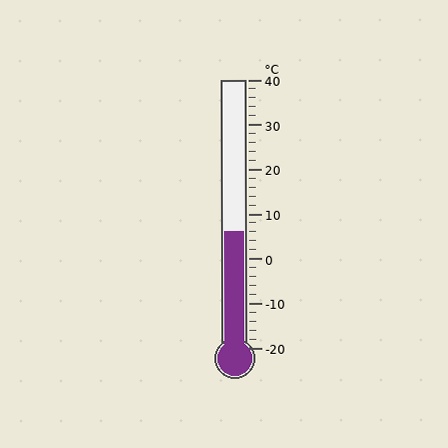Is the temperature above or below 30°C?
The temperature is below 30°C.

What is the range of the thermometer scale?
The thermometer scale ranges from -20°C to 40°C.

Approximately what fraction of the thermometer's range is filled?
The thermometer is filled to approximately 45% of its range.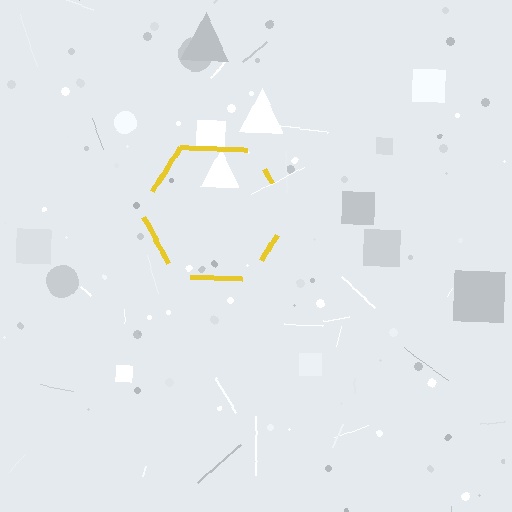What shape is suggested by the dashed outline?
The dashed outline suggests a hexagon.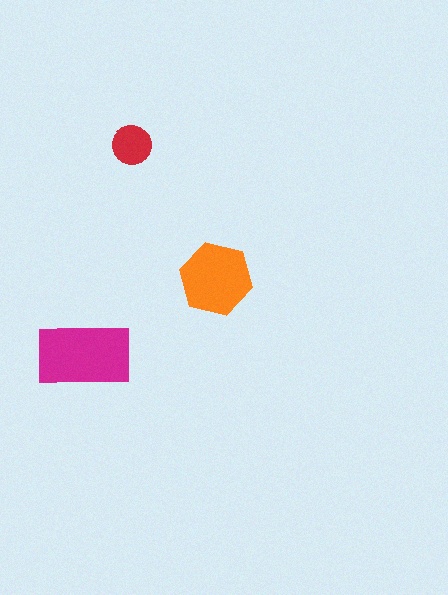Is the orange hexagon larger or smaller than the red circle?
Larger.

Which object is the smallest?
The red circle.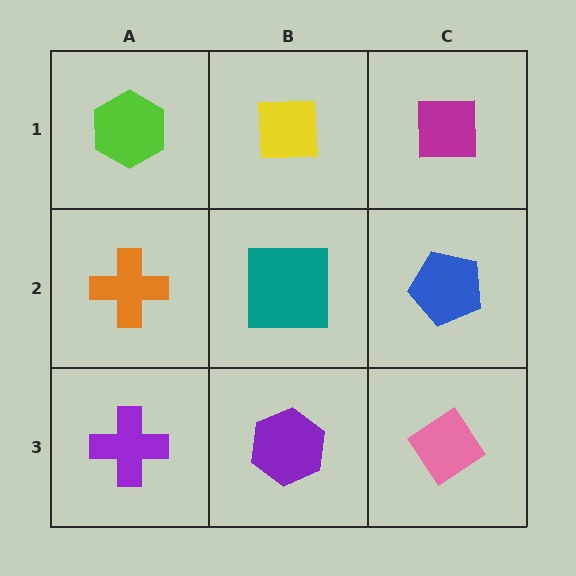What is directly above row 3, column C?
A blue pentagon.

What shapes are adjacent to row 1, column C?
A blue pentagon (row 2, column C), a yellow square (row 1, column B).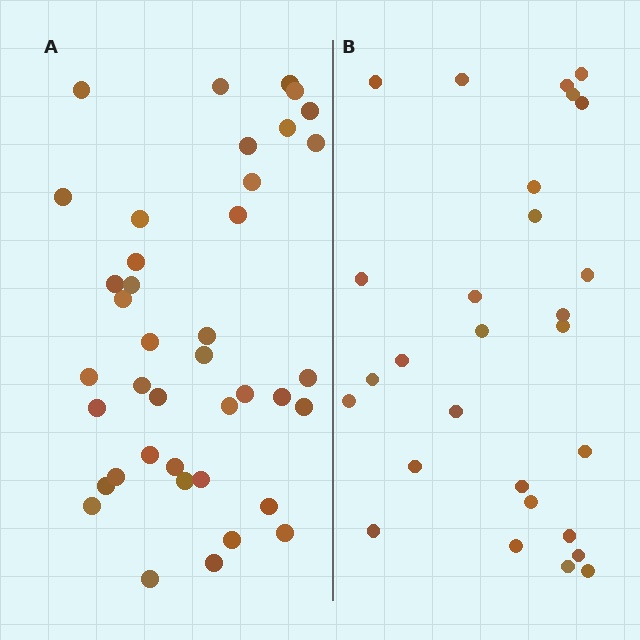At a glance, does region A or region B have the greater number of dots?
Region A (the left region) has more dots.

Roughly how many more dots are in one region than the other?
Region A has roughly 12 or so more dots than region B.